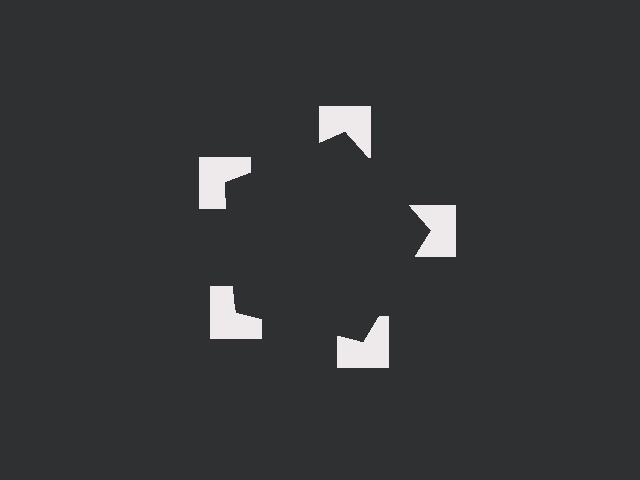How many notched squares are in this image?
There are 5 — one at each vertex of the illusory pentagon.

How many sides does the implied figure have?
5 sides.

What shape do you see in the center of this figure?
An illusory pentagon — its edges are inferred from the aligned wedge cuts in the notched squares, not physically drawn.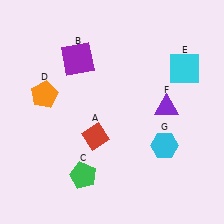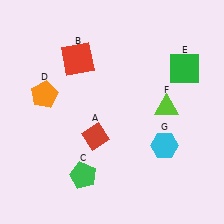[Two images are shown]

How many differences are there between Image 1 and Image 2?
There are 3 differences between the two images.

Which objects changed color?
B changed from purple to red. E changed from cyan to green. F changed from purple to lime.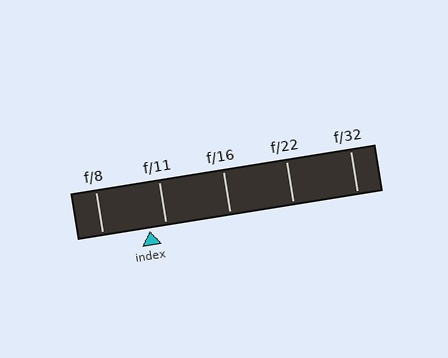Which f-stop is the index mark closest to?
The index mark is closest to f/11.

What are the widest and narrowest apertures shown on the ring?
The widest aperture shown is f/8 and the narrowest is f/32.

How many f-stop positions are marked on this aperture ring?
There are 5 f-stop positions marked.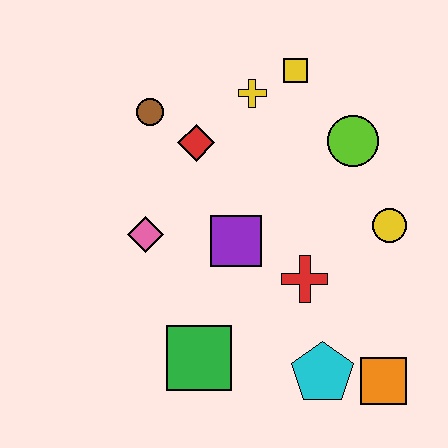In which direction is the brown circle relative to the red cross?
The brown circle is above the red cross.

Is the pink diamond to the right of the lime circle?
No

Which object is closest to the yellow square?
The yellow cross is closest to the yellow square.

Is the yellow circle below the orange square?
No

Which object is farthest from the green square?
The yellow square is farthest from the green square.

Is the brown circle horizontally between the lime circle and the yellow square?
No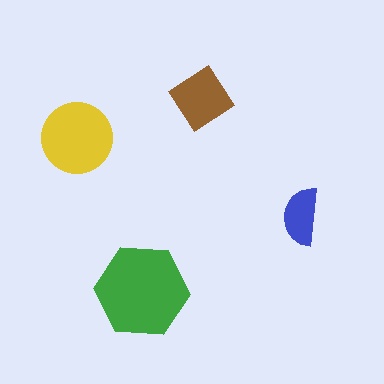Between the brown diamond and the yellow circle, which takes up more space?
The yellow circle.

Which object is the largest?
The green hexagon.